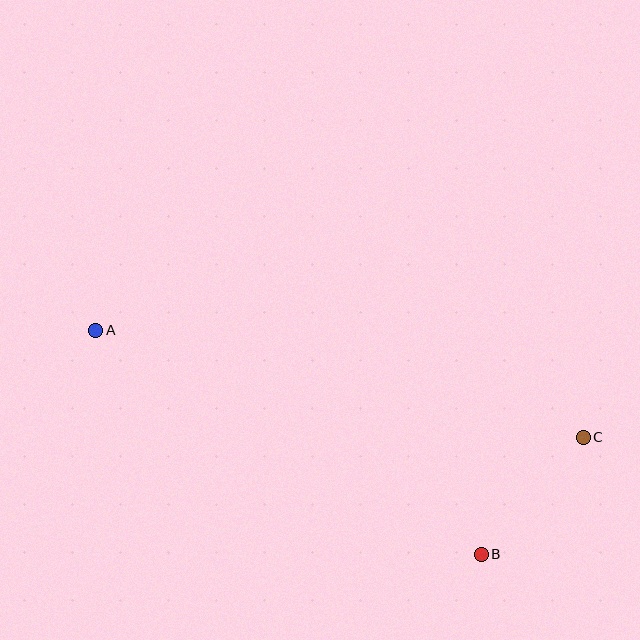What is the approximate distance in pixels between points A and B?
The distance between A and B is approximately 446 pixels.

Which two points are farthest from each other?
Points A and C are farthest from each other.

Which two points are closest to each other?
Points B and C are closest to each other.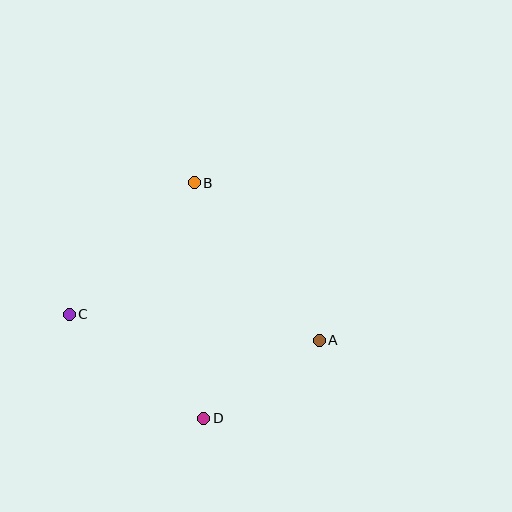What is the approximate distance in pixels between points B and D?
The distance between B and D is approximately 235 pixels.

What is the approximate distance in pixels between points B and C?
The distance between B and C is approximately 182 pixels.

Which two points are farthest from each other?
Points A and C are farthest from each other.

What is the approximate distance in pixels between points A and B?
The distance between A and B is approximately 201 pixels.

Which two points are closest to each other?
Points A and D are closest to each other.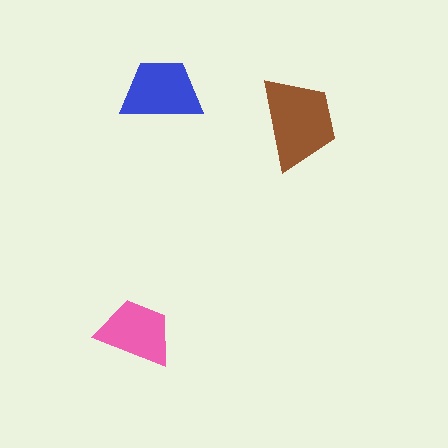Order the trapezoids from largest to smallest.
the brown one, the blue one, the pink one.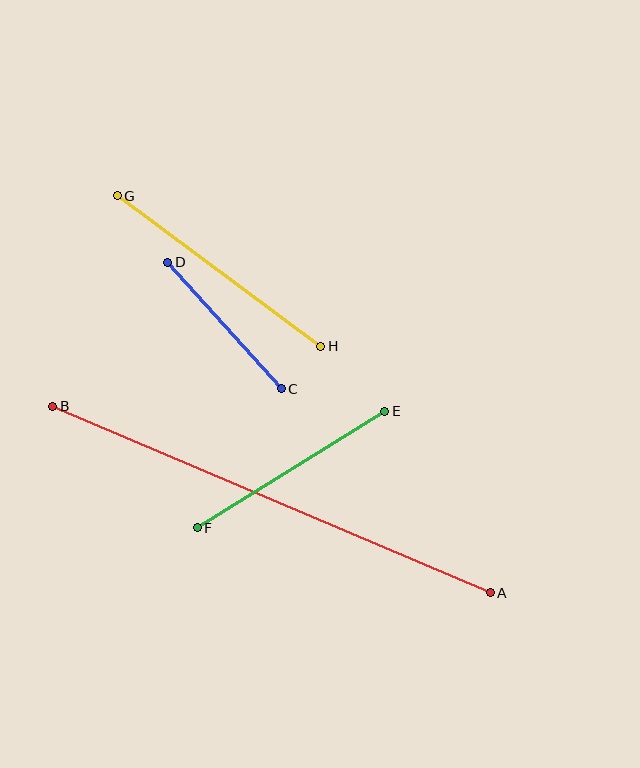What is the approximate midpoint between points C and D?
The midpoint is at approximately (224, 325) pixels.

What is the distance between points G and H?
The distance is approximately 253 pixels.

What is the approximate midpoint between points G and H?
The midpoint is at approximately (219, 271) pixels.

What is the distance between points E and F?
The distance is approximately 221 pixels.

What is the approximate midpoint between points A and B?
The midpoint is at approximately (271, 500) pixels.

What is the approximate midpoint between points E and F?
The midpoint is at approximately (291, 470) pixels.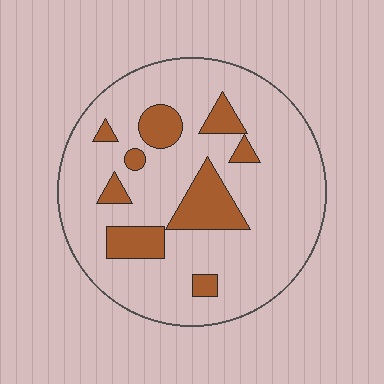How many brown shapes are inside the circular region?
9.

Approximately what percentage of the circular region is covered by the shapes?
Approximately 20%.